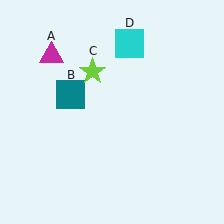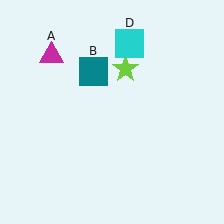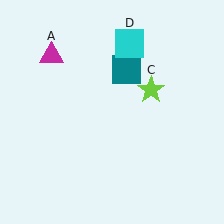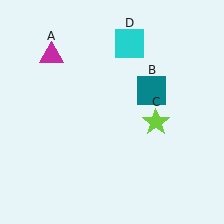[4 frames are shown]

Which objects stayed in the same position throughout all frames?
Magenta triangle (object A) and cyan square (object D) remained stationary.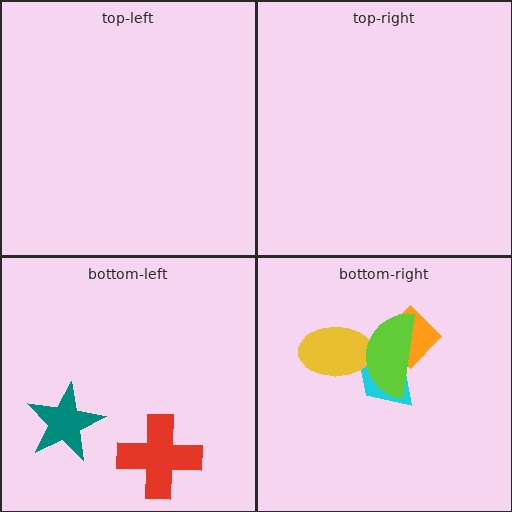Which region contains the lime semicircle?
The bottom-right region.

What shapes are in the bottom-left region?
The teal star, the red cross.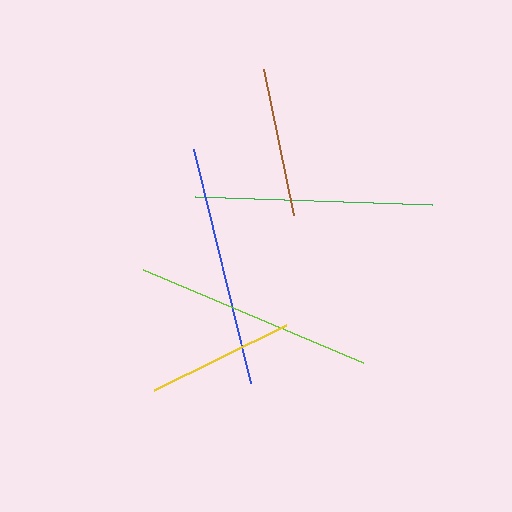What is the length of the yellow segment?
The yellow segment is approximately 147 pixels long.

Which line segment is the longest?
The blue line is the longest at approximately 241 pixels.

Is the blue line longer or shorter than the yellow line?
The blue line is longer than the yellow line.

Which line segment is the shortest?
The yellow line is the shortest at approximately 147 pixels.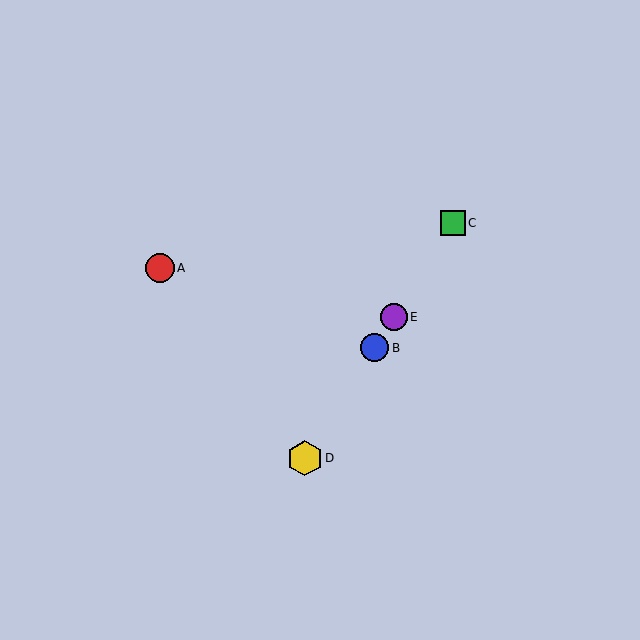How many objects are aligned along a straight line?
4 objects (B, C, D, E) are aligned along a straight line.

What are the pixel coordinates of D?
Object D is at (305, 458).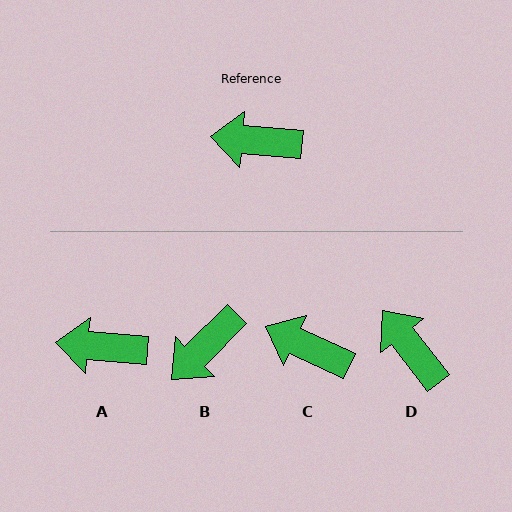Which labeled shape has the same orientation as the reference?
A.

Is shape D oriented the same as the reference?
No, it is off by about 47 degrees.